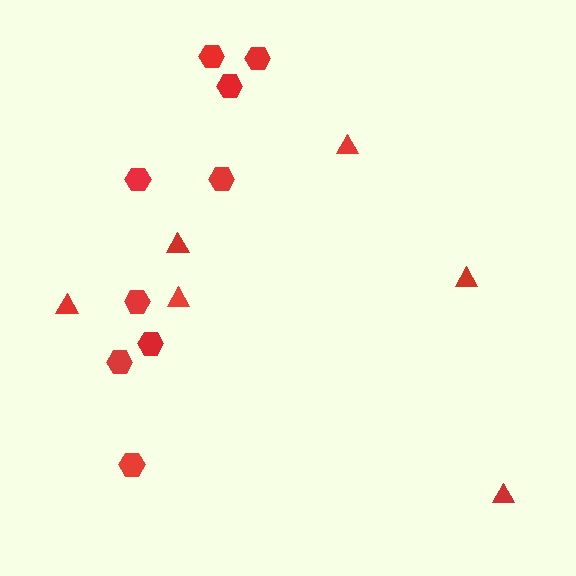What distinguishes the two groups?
There are 2 groups: one group of triangles (6) and one group of hexagons (9).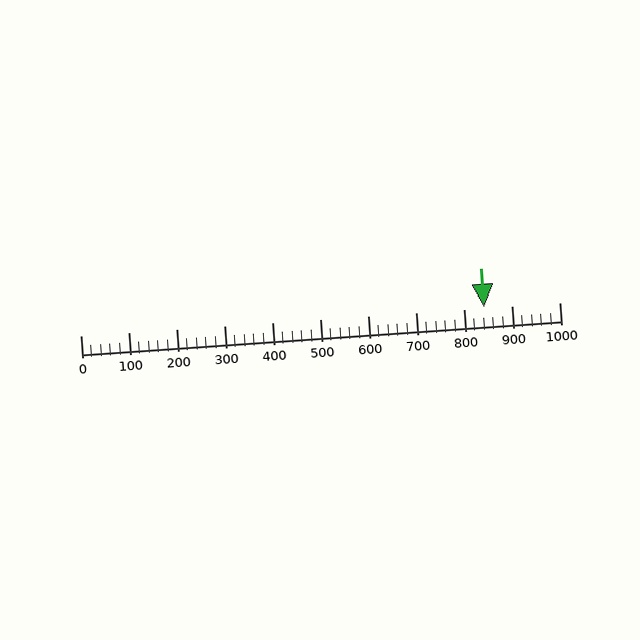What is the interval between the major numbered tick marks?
The major tick marks are spaced 100 units apart.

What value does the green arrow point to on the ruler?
The green arrow points to approximately 843.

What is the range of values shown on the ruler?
The ruler shows values from 0 to 1000.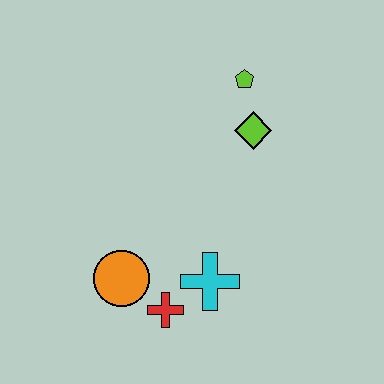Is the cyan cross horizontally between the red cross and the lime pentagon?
Yes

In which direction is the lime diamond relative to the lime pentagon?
The lime diamond is below the lime pentagon.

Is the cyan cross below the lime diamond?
Yes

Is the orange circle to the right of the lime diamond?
No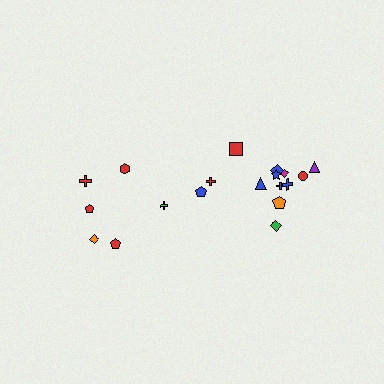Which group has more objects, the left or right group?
The right group.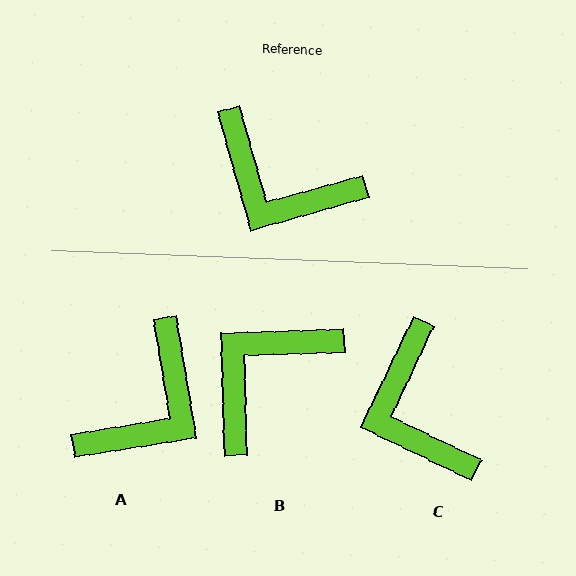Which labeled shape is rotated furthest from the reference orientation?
B, about 104 degrees away.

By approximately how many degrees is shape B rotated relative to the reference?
Approximately 104 degrees clockwise.